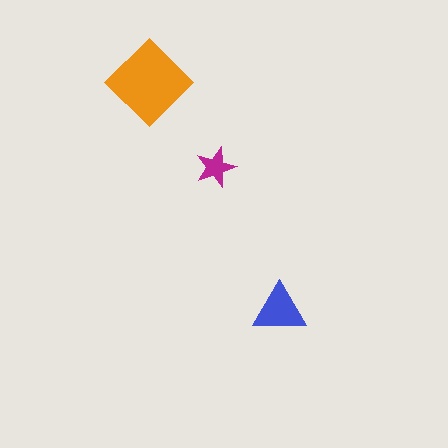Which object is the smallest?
The magenta star.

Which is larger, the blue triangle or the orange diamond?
The orange diamond.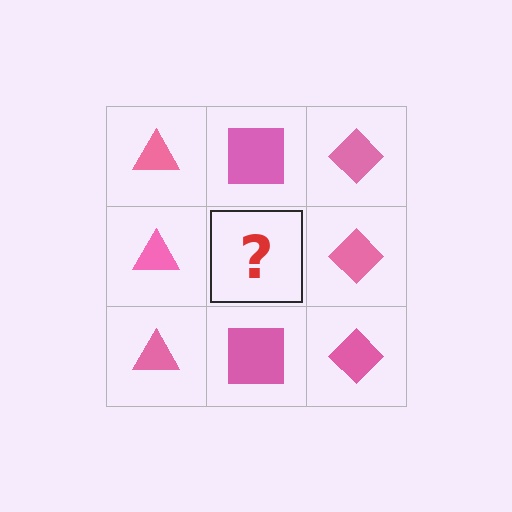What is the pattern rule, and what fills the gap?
The rule is that each column has a consistent shape. The gap should be filled with a pink square.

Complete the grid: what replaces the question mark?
The question mark should be replaced with a pink square.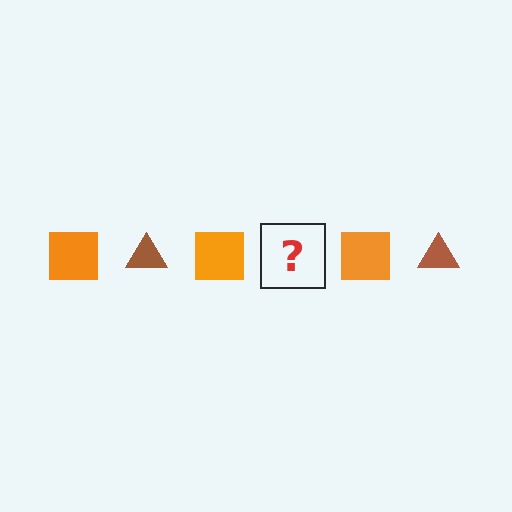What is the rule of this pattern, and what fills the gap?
The rule is that the pattern alternates between orange square and brown triangle. The gap should be filled with a brown triangle.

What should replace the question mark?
The question mark should be replaced with a brown triangle.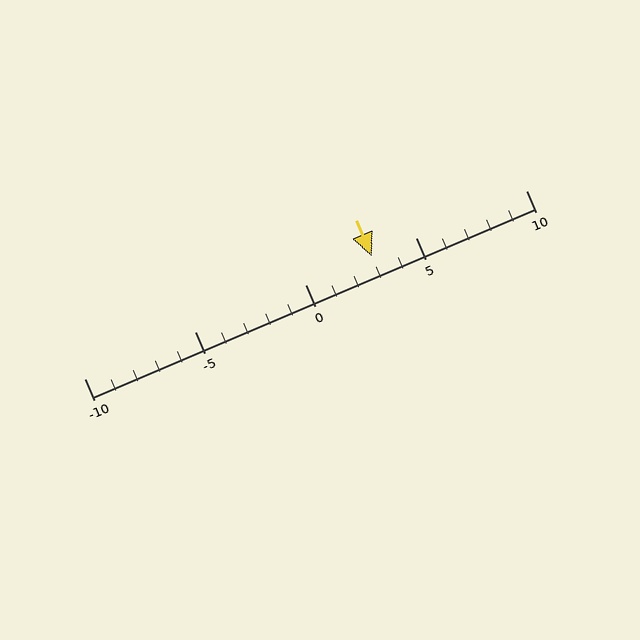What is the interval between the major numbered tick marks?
The major tick marks are spaced 5 units apart.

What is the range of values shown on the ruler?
The ruler shows values from -10 to 10.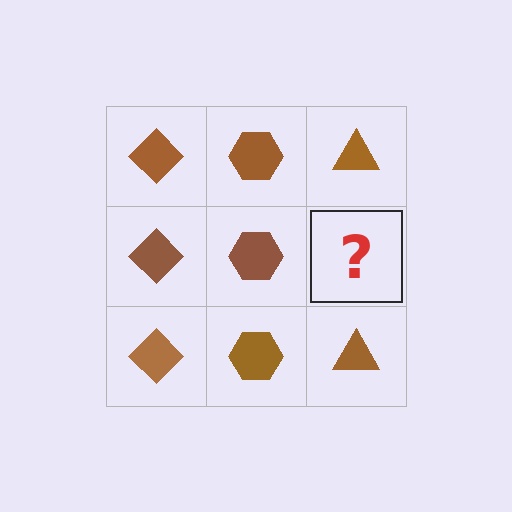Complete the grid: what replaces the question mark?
The question mark should be replaced with a brown triangle.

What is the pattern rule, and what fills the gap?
The rule is that each column has a consistent shape. The gap should be filled with a brown triangle.